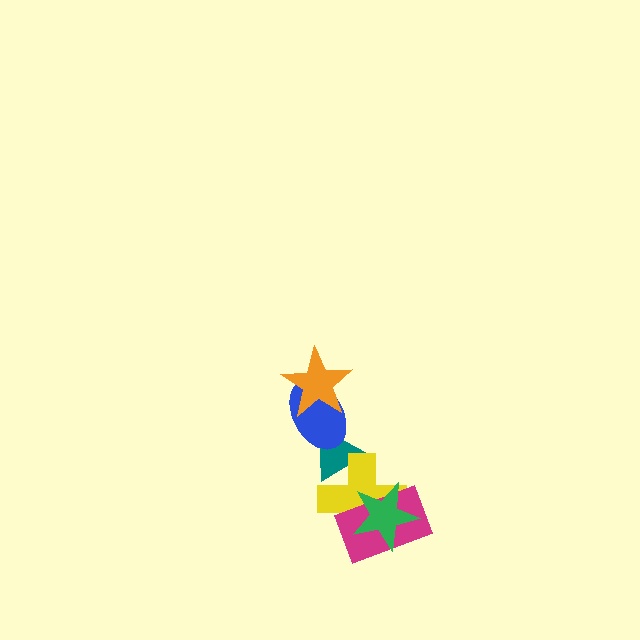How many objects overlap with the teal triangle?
2 objects overlap with the teal triangle.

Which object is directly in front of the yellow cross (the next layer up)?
The magenta rectangle is directly in front of the yellow cross.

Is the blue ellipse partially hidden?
Yes, it is partially covered by another shape.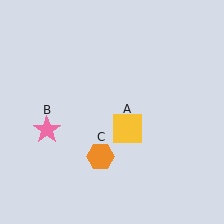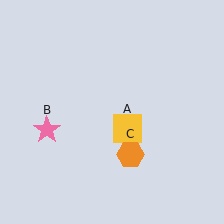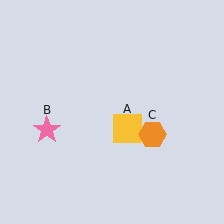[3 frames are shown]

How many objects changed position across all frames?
1 object changed position: orange hexagon (object C).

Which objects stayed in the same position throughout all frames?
Yellow square (object A) and pink star (object B) remained stationary.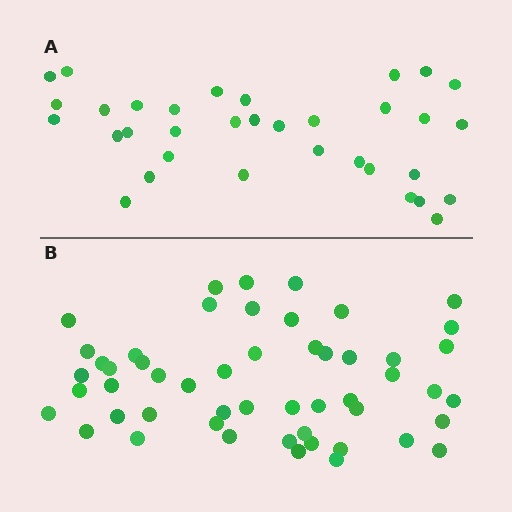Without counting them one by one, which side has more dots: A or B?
Region B (the bottom region) has more dots.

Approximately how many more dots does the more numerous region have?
Region B has approximately 20 more dots than region A.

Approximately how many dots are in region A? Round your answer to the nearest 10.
About 30 dots. (The exact count is 34, which rounds to 30.)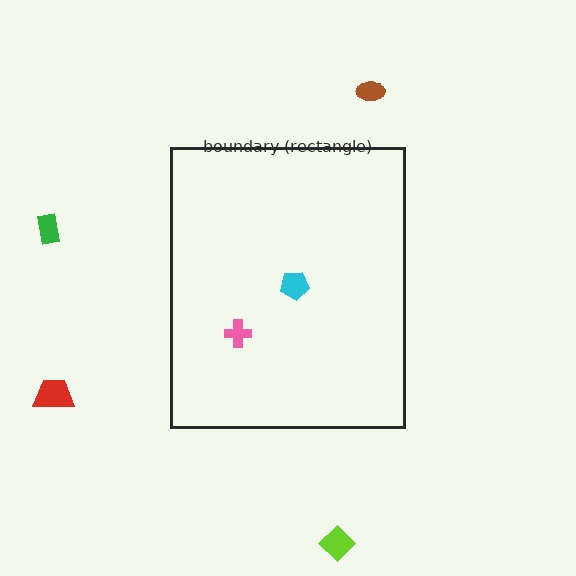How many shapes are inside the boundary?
2 inside, 4 outside.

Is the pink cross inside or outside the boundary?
Inside.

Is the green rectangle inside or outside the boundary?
Outside.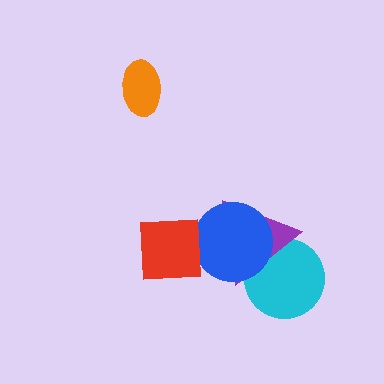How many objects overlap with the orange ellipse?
0 objects overlap with the orange ellipse.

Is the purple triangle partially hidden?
Yes, it is partially covered by another shape.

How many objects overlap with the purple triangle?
2 objects overlap with the purple triangle.